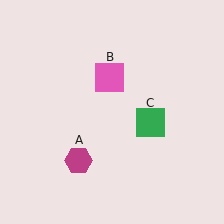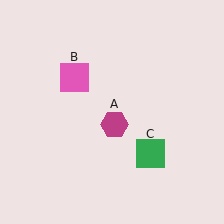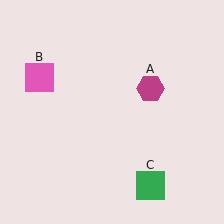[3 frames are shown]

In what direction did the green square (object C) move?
The green square (object C) moved down.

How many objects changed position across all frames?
3 objects changed position: magenta hexagon (object A), pink square (object B), green square (object C).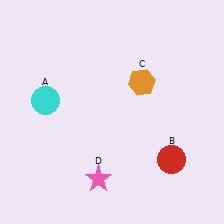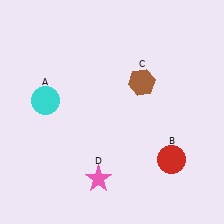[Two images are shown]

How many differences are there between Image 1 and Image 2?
There is 1 difference between the two images.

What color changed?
The hexagon (C) changed from orange in Image 1 to brown in Image 2.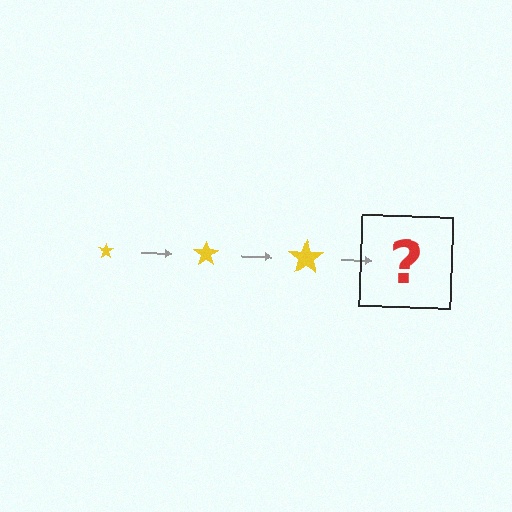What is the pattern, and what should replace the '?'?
The pattern is that the star gets progressively larger each step. The '?' should be a yellow star, larger than the previous one.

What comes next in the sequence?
The next element should be a yellow star, larger than the previous one.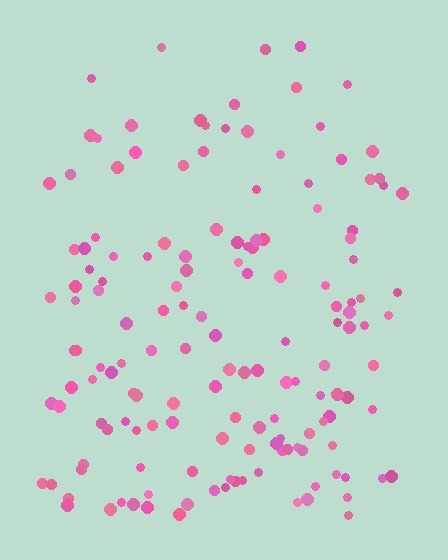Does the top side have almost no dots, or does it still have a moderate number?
Still a moderate number, just noticeably fewer than the bottom.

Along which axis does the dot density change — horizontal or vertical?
Vertical.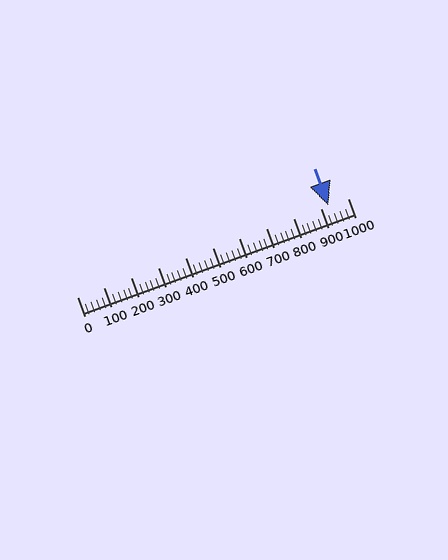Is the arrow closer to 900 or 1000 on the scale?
The arrow is closer to 900.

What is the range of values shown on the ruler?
The ruler shows values from 0 to 1000.